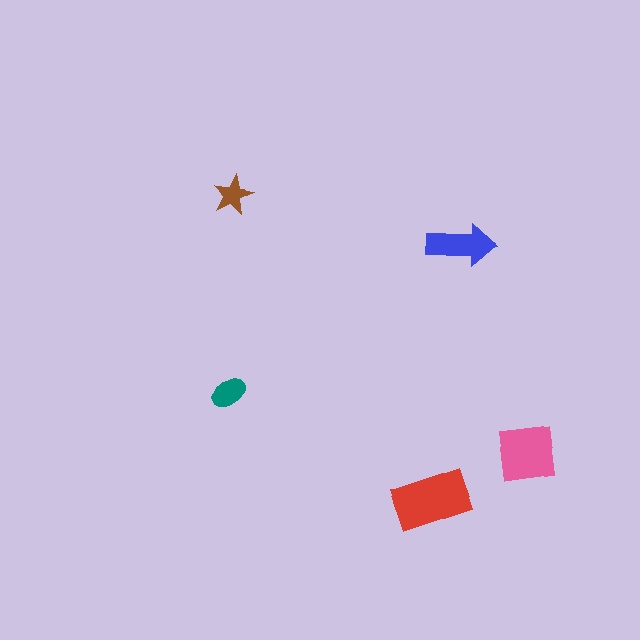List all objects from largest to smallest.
The red rectangle, the pink square, the blue arrow, the teal ellipse, the brown star.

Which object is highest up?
The brown star is topmost.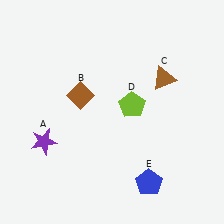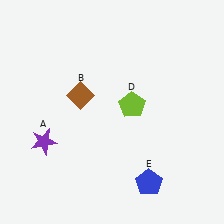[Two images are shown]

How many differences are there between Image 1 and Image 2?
There is 1 difference between the two images.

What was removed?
The brown triangle (C) was removed in Image 2.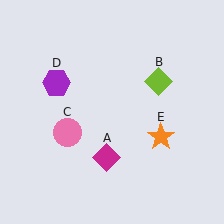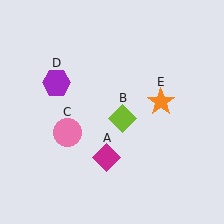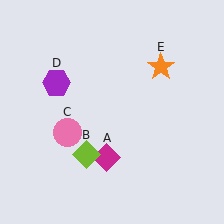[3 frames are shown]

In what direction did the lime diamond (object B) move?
The lime diamond (object B) moved down and to the left.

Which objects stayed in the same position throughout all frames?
Magenta diamond (object A) and pink circle (object C) and purple hexagon (object D) remained stationary.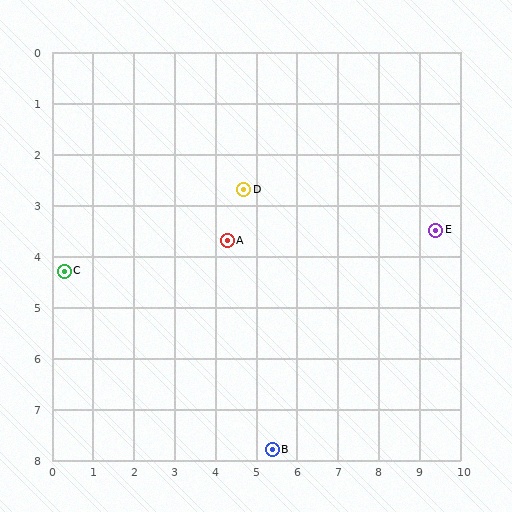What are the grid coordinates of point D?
Point D is at approximately (4.7, 2.7).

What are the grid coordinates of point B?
Point B is at approximately (5.4, 7.8).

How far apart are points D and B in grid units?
Points D and B are about 5.1 grid units apart.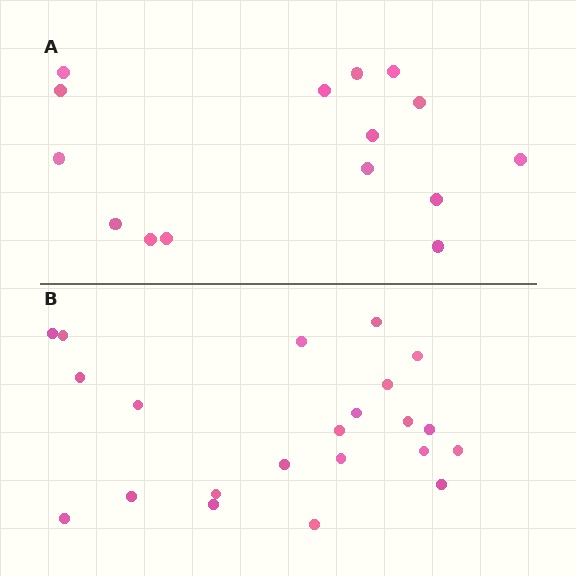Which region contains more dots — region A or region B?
Region B (the bottom region) has more dots.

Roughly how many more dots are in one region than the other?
Region B has roughly 8 or so more dots than region A.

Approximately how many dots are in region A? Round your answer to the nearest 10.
About 20 dots. (The exact count is 15, which rounds to 20.)